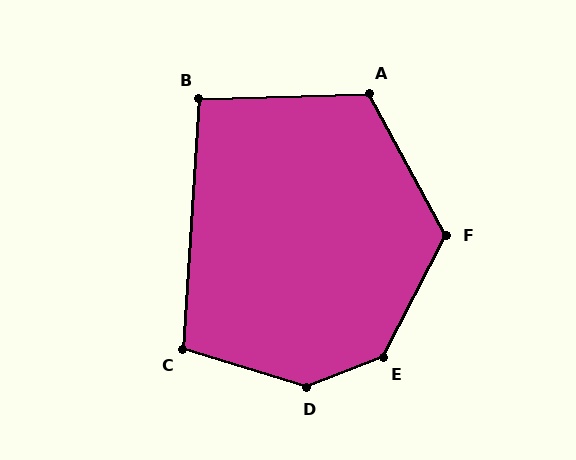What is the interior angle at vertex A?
Approximately 117 degrees (obtuse).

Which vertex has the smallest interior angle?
B, at approximately 95 degrees.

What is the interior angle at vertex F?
Approximately 124 degrees (obtuse).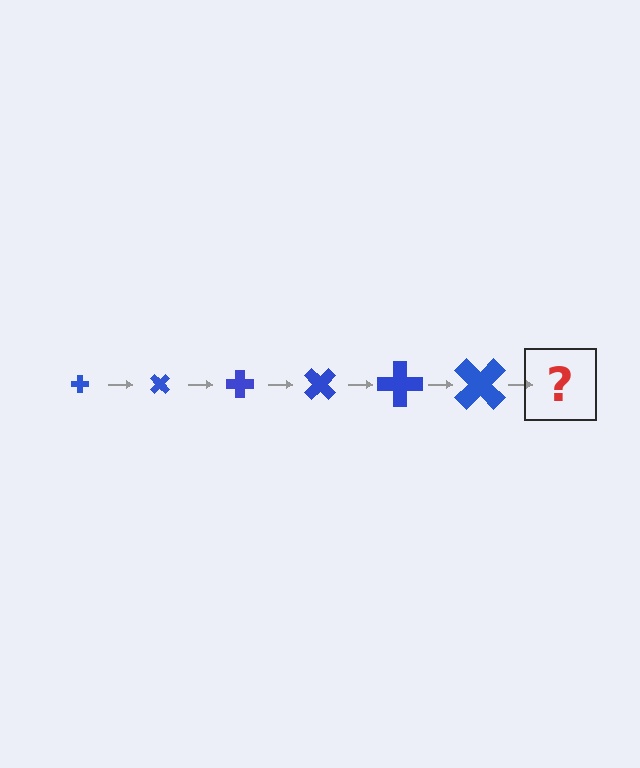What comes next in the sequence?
The next element should be a cross, larger than the previous one and rotated 270 degrees from the start.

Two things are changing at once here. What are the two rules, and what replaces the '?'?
The two rules are that the cross grows larger each step and it rotates 45 degrees each step. The '?' should be a cross, larger than the previous one and rotated 270 degrees from the start.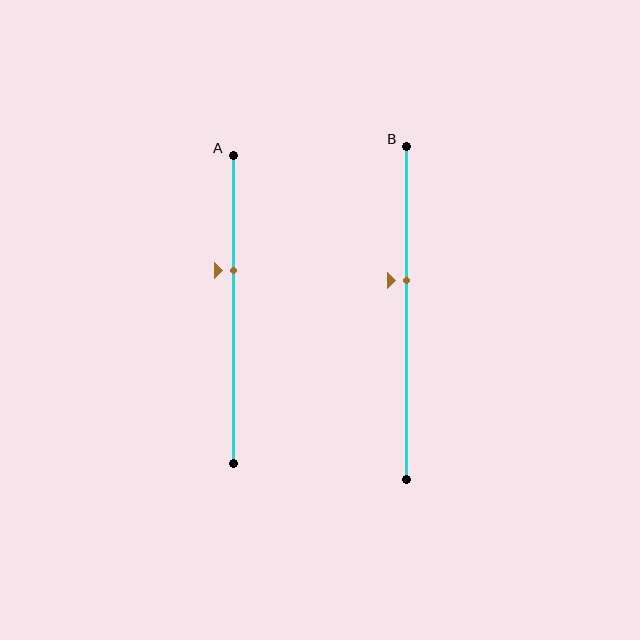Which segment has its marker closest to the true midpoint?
Segment B has its marker closest to the true midpoint.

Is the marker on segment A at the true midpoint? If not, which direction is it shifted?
No, the marker on segment A is shifted upward by about 13% of the segment length.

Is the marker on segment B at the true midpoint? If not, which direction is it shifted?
No, the marker on segment B is shifted upward by about 10% of the segment length.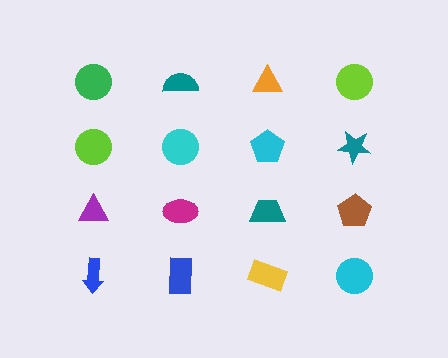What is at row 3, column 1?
A purple triangle.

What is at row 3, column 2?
A magenta ellipse.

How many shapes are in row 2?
4 shapes.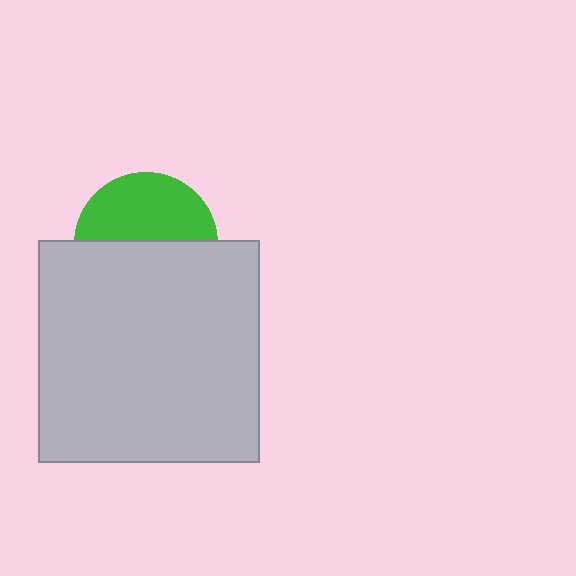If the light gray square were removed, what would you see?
You would see the complete green circle.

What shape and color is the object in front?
The object in front is a light gray square.